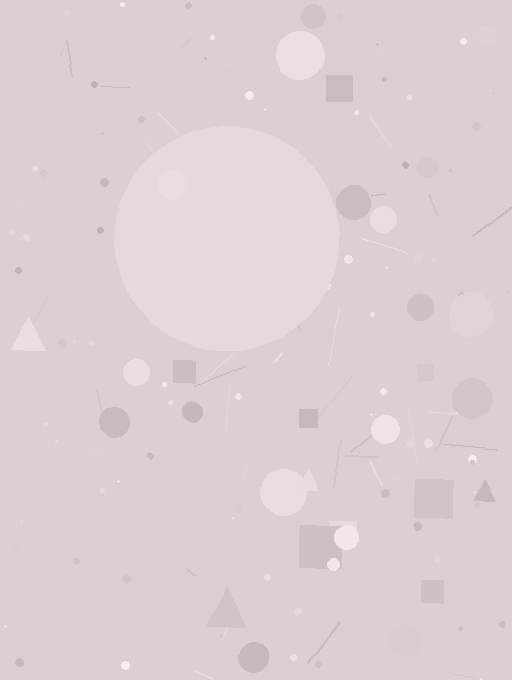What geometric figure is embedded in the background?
A circle is embedded in the background.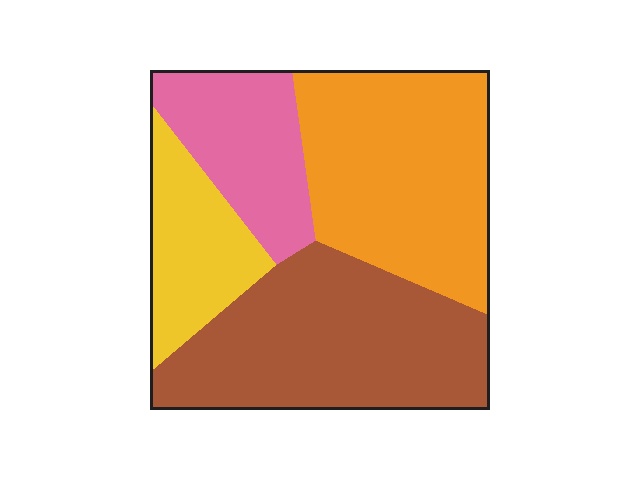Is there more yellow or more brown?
Brown.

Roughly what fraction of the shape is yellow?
Yellow covers about 15% of the shape.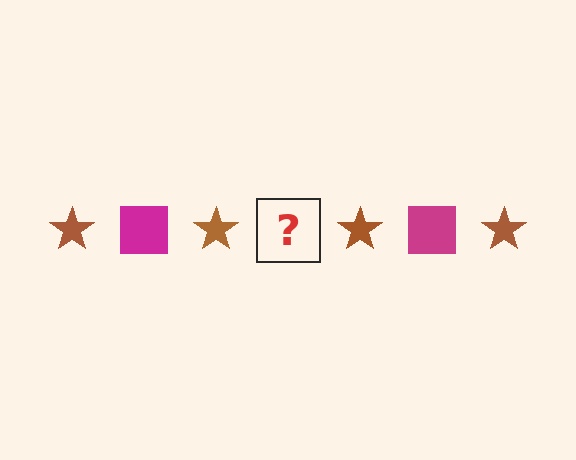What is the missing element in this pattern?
The missing element is a magenta square.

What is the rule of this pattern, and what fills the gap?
The rule is that the pattern alternates between brown star and magenta square. The gap should be filled with a magenta square.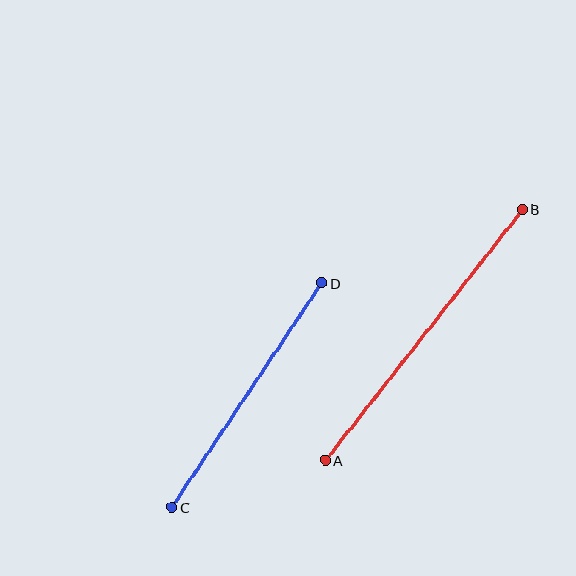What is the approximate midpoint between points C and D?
The midpoint is at approximately (247, 395) pixels.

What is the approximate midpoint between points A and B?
The midpoint is at approximately (424, 335) pixels.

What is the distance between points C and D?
The distance is approximately 270 pixels.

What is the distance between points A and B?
The distance is approximately 319 pixels.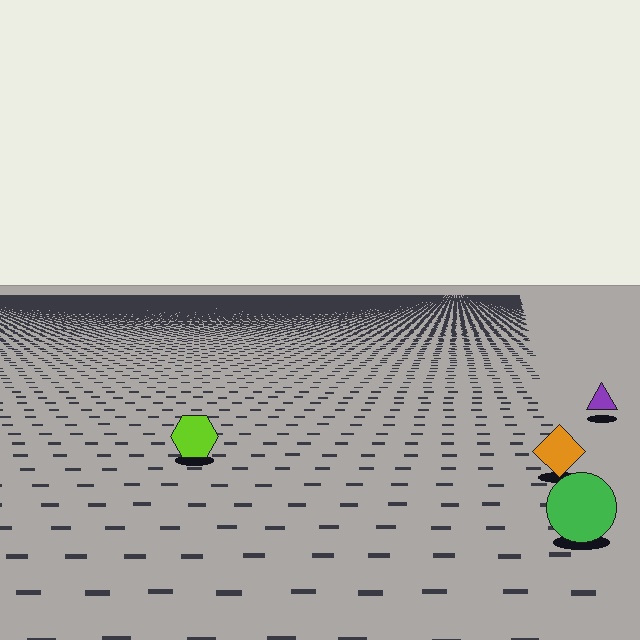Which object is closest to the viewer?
The green circle is closest. The texture marks near it are larger and more spread out.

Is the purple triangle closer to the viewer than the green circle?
No. The green circle is closer — you can tell from the texture gradient: the ground texture is coarser near it.